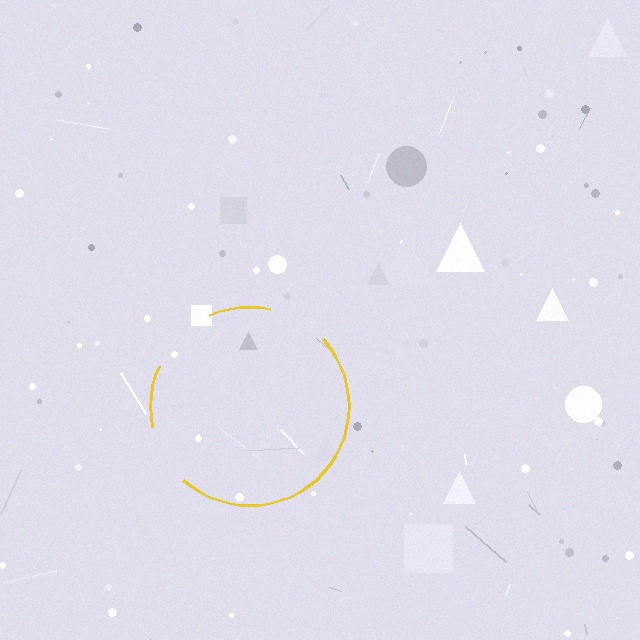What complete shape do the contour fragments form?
The contour fragments form a circle.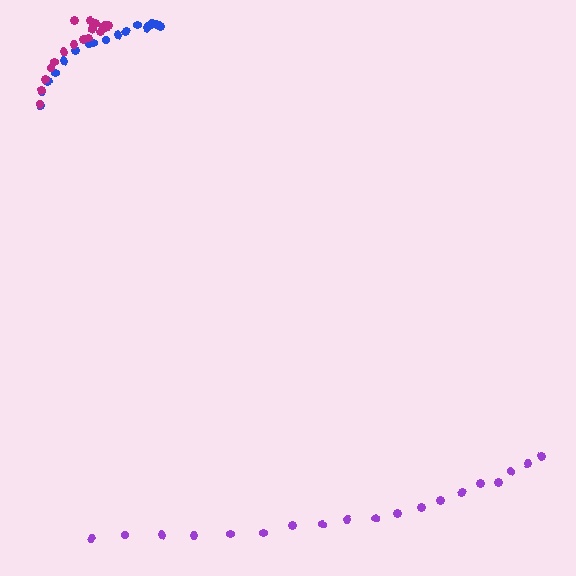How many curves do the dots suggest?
There are 3 distinct paths.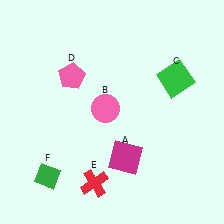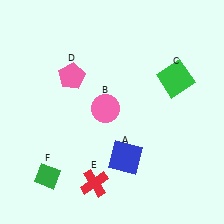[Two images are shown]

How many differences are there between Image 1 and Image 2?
There is 1 difference between the two images.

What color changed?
The square (A) changed from magenta in Image 1 to blue in Image 2.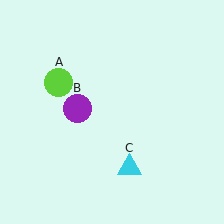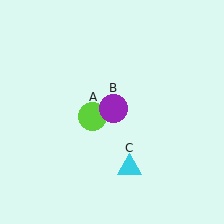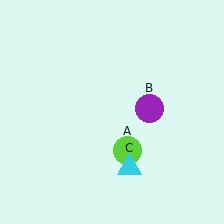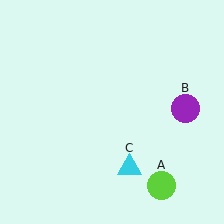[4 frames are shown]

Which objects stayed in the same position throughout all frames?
Cyan triangle (object C) remained stationary.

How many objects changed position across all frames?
2 objects changed position: lime circle (object A), purple circle (object B).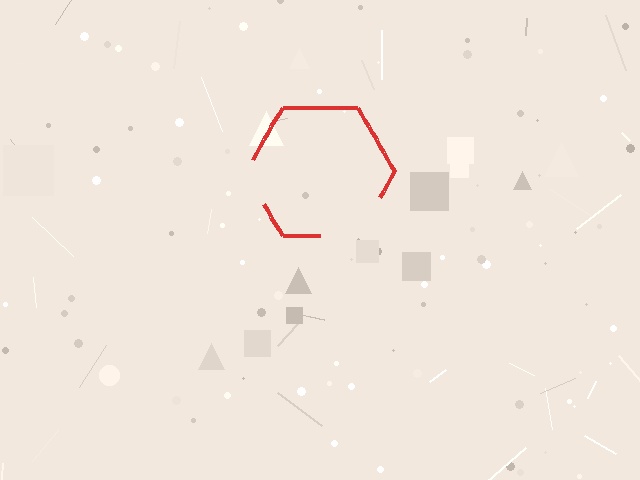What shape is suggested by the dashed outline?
The dashed outline suggests a hexagon.